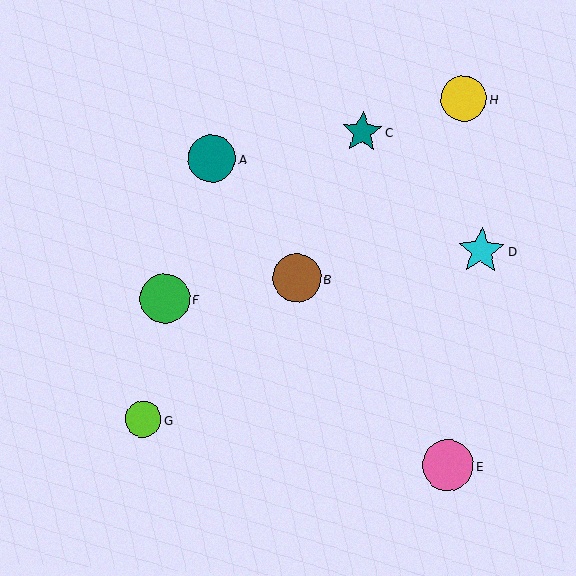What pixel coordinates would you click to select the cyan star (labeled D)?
Click at (481, 251) to select the cyan star D.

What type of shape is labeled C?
Shape C is a teal star.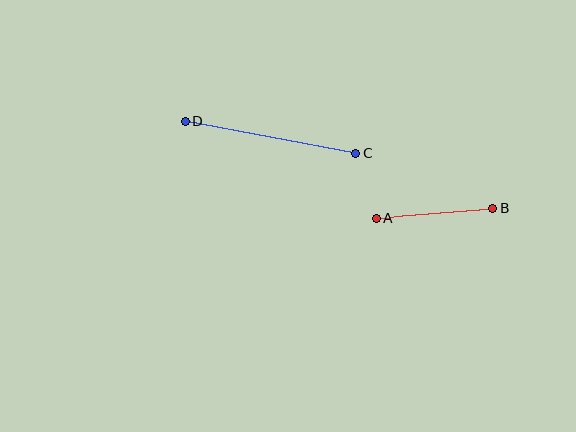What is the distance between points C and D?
The distance is approximately 173 pixels.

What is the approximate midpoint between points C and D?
The midpoint is at approximately (270, 137) pixels.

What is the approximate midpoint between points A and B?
The midpoint is at approximately (435, 213) pixels.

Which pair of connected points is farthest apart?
Points C and D are farthest apart.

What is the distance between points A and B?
The distance is approximately 117 pixels.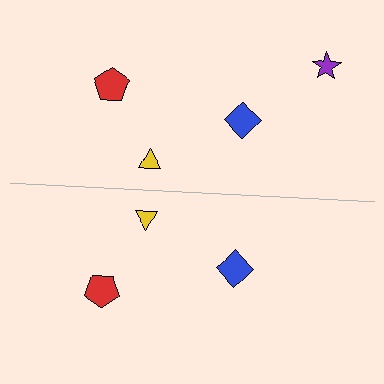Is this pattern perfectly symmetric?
No, the pattern is not perfectly symmetric. A purple star is missing from the bottom side.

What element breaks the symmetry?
A purple star is missing from the bottom side.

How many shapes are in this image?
There are 7 shapes in this image.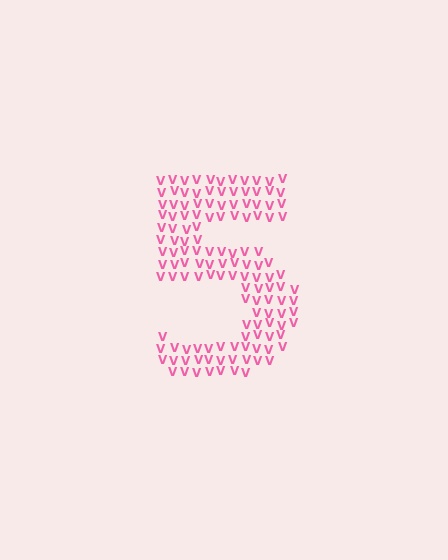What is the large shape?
The large shape is the digit 5.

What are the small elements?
The small elements are letter V's.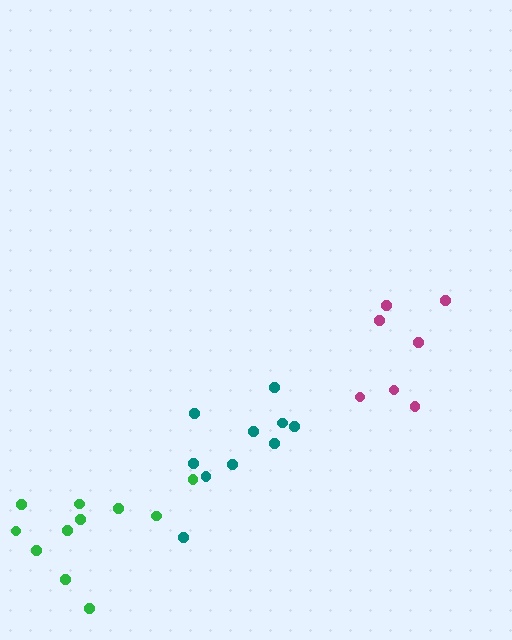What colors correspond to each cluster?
The clusters are colored: teal, magenta, green.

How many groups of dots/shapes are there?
There are 3 groups.